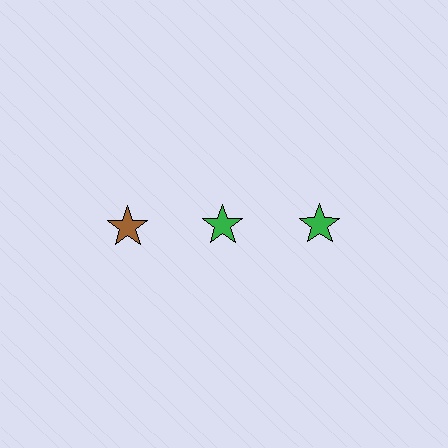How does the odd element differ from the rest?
It has a different color: brown instead of green.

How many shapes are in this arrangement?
There are 3 shapes arranged in a grid pattern.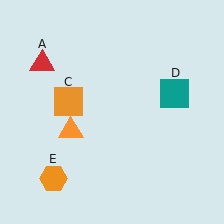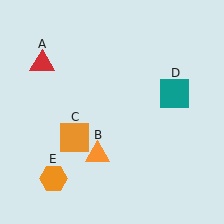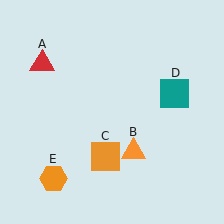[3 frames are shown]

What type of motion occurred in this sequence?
The orange triangle (object B), orange square (object C) rotated counterclockwise around the center of the scene.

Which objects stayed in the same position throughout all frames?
Red triangle (object A) and teal square (object D) and orange hexagon (object E) remained stationary.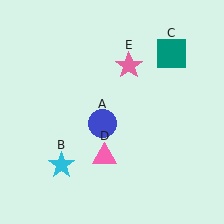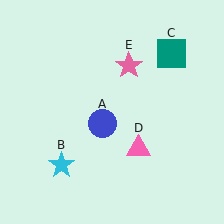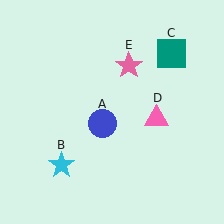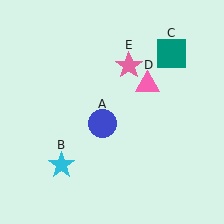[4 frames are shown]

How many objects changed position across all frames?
1 object changed position: pink triangle (object D).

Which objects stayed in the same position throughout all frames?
Blue circle (object A) and cyan star (object B) and teal square (object C) and pink star (object E) remained stationary.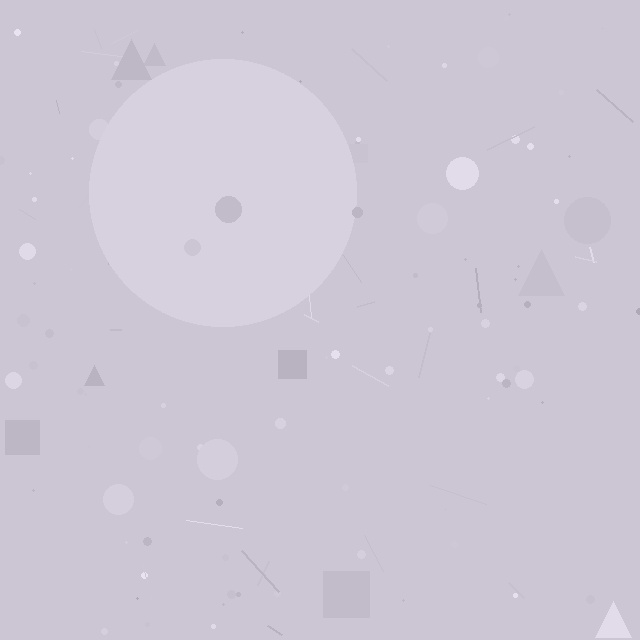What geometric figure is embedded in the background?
A circle is embedded in the background.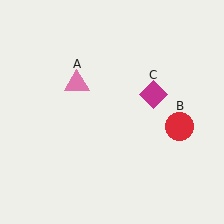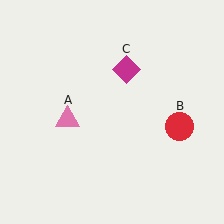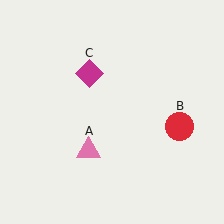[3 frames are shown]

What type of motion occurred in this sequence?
The pink triangle (object A), magenta diamond (object C) rotated counterclockwise around the center of the scene.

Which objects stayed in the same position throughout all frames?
Red circle (object B) remained stationary.